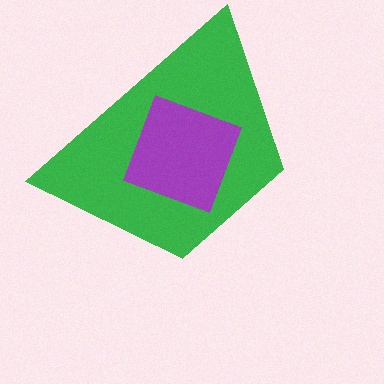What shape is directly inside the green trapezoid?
The purple square.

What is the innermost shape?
The purple square.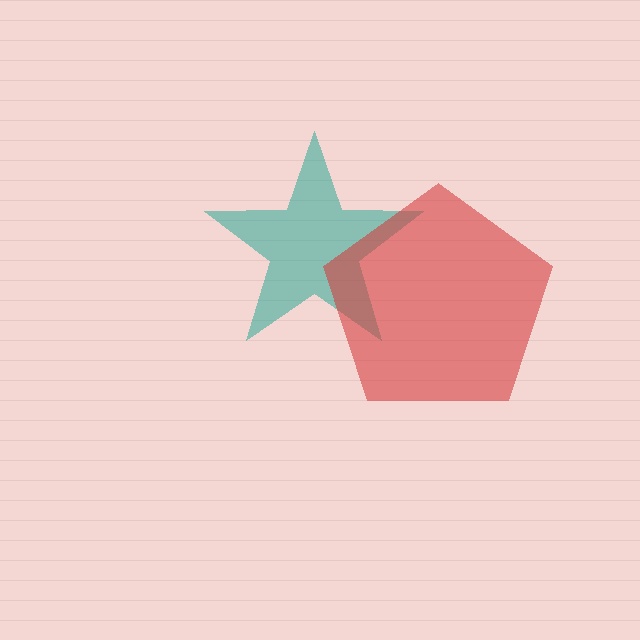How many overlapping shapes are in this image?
There are 2 overlapping shapes in the image.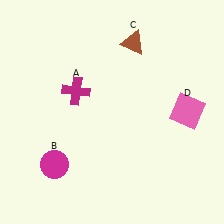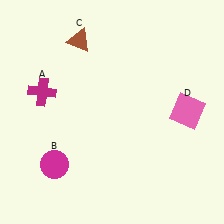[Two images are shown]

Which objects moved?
The objects that moved are: the magenta cross (A), the brown triangle (C).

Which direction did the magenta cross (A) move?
The magenta cross (A) moved left.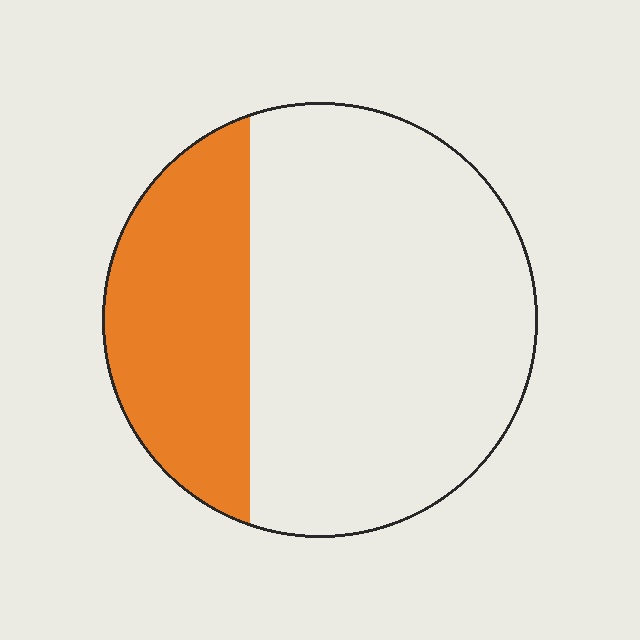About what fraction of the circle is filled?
About one third (1/3).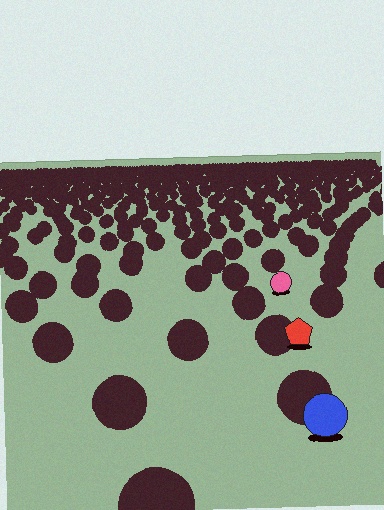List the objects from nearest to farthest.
From nearest to farthest: the blue circle, the red pentagon, the pink circle.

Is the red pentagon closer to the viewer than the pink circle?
Yes. The red pentagon is closer — you can tell from the texture gradient: the ground texture is coarser near it.